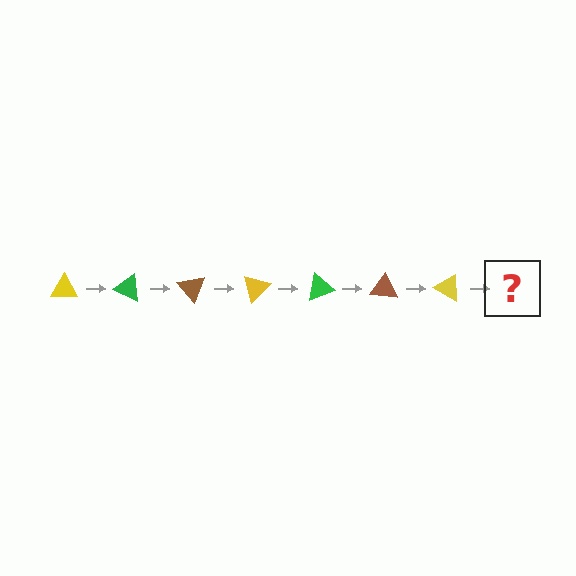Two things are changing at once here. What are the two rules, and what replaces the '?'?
The two rules are that it rotates 25 degrees each step and the color cycles through yellow, green, and brown. The '?' should be a green triangle, rotated 175 degrees from the start.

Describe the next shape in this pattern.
It should be a green triangle, rotated 175 degrees from the start.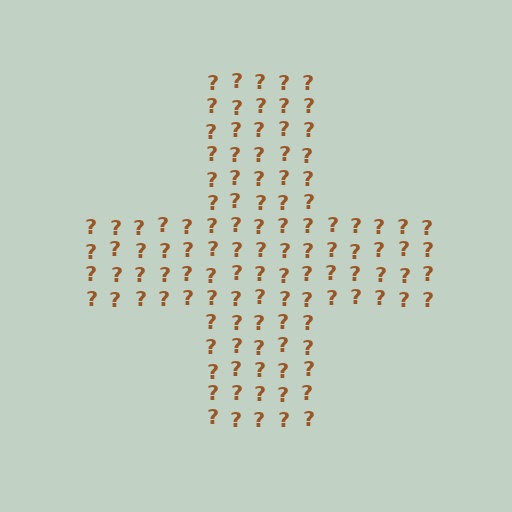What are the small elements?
The small elements are question marks.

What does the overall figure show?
The overall figure shows a cross.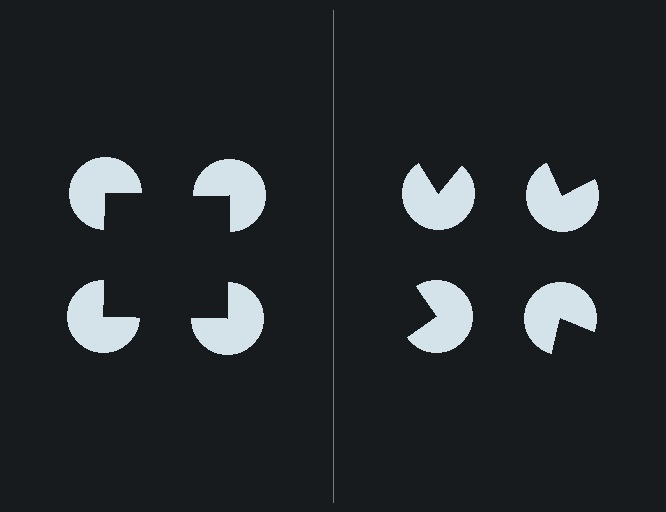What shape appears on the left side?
An illusory square.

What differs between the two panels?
The pac-man discs are positioned identically on both sides; only the wedge orientations differ. On the left they align to a square; on the right they are misaligned.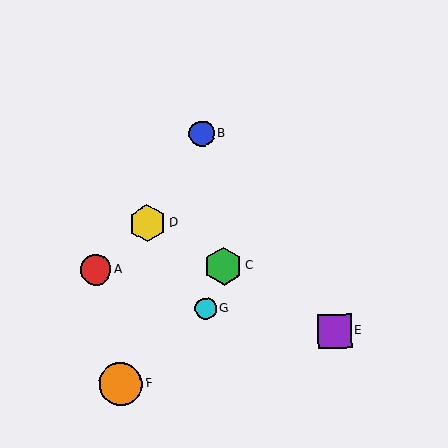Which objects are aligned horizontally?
Objects A, C are aligned horizontally.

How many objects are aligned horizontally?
2 objects (A, C) are aligned horizontally.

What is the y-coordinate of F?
Object F is at y≈384.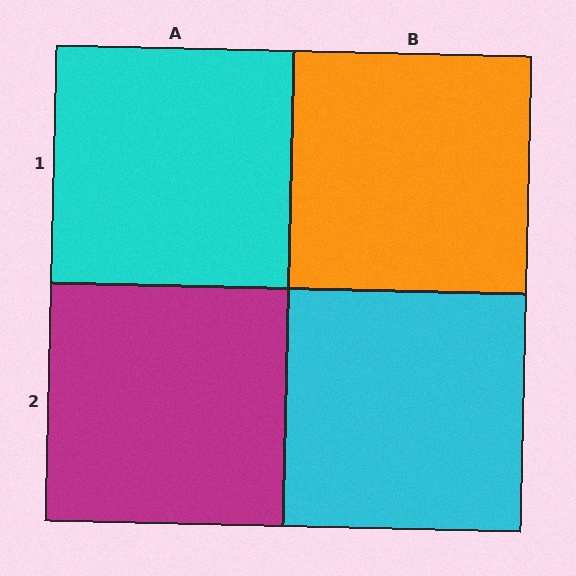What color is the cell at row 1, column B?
Orange.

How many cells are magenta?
1 cell is magenta.